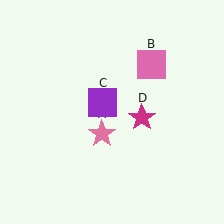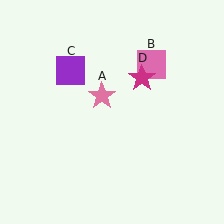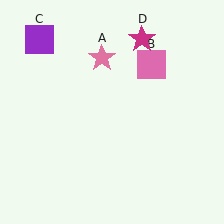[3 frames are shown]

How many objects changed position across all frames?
3 objects changed position: pink star (object A), purple square (object C), magenta star (object D).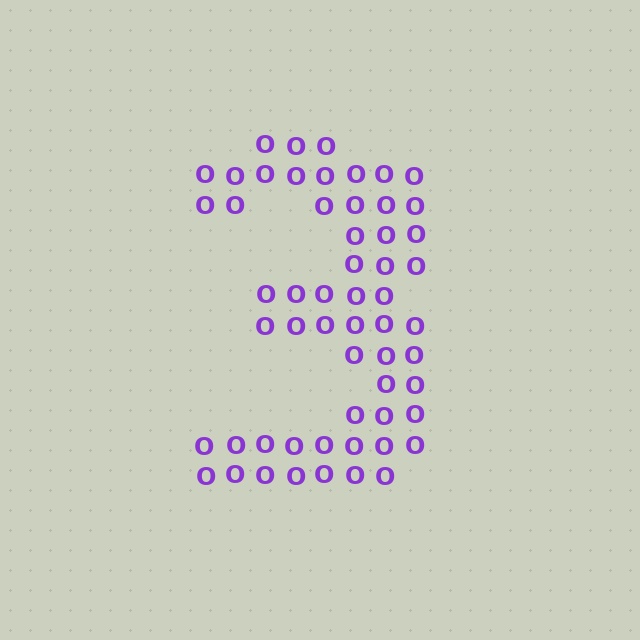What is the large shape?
The large shape is the digit 3.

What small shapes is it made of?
It is made of small letter O's.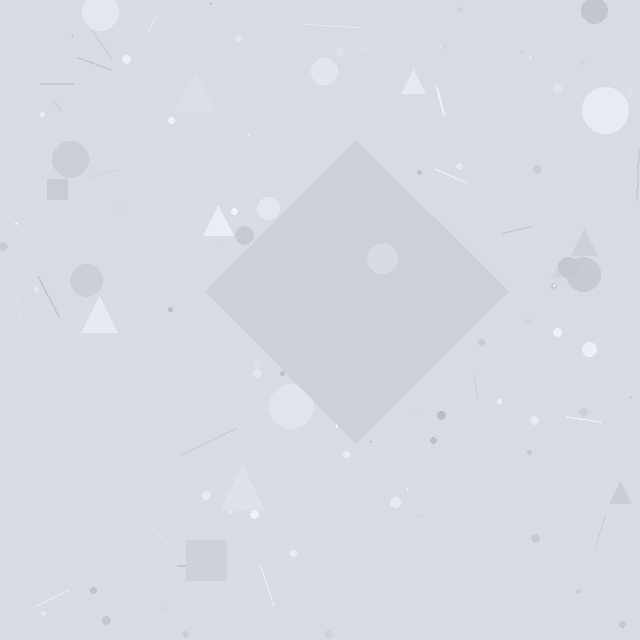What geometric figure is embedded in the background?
A diamond is embedded in the background.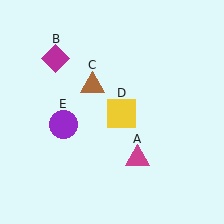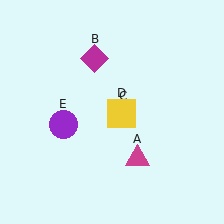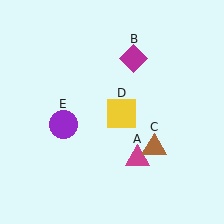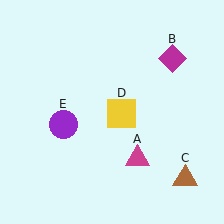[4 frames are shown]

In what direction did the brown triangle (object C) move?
The brown triangle (object C) moved down and to the right.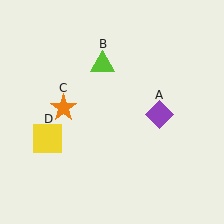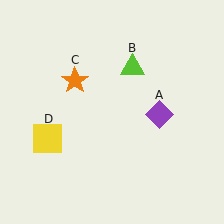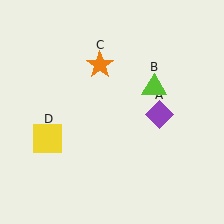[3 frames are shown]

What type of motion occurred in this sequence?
The lime triangle (object B), orange star (object C) rotated clockwise around the center of the scene.